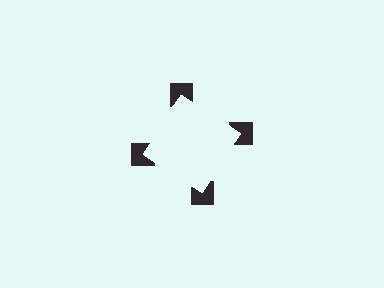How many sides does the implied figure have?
4 sides.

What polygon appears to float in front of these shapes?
An illusory square — its edges are inferred from the aligned wedge cuts in the notched squares, not physically drawn.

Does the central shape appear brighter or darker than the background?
It typically appears slightly brighter than the background, even though no actual brightness change is drawn.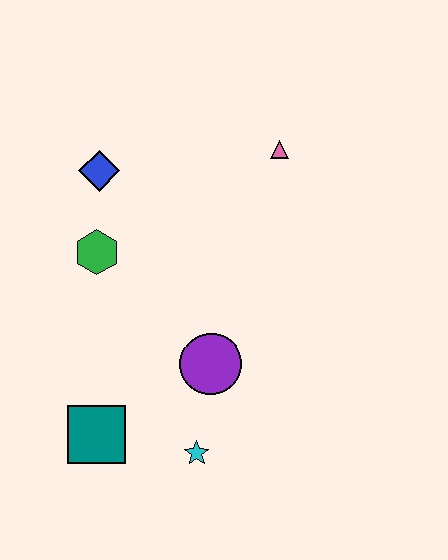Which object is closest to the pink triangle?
The blue diamond is closest to the pink triangle.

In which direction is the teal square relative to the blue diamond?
The teal square is below the blue diamond.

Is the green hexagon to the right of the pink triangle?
No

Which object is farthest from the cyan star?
The pink triangle is farthest from the cyan star.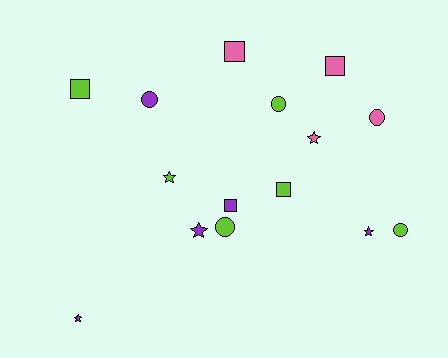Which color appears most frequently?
Lime, with 6 objects.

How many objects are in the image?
There are 15 objects.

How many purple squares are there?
There is 1 purple square.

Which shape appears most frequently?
Square, with 5 objects.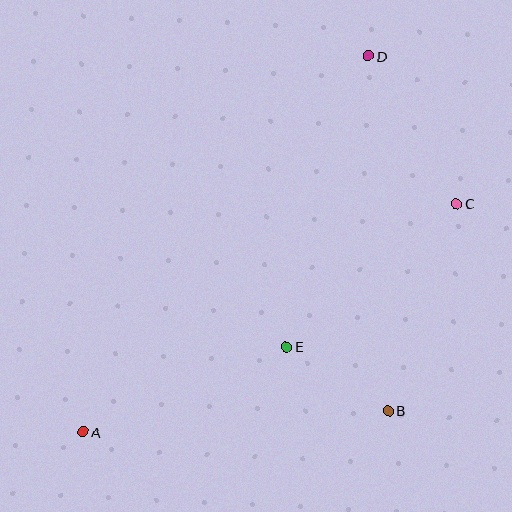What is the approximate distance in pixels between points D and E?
The distance between D and E is approximately 302 pixels.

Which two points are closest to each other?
Points B and E are closest to each other.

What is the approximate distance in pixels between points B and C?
The distance between B and C is approximately 218 pixels.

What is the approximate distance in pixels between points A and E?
The distance between A and E is approximately 221 pixels.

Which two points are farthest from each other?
Points A and D are farthest from each other.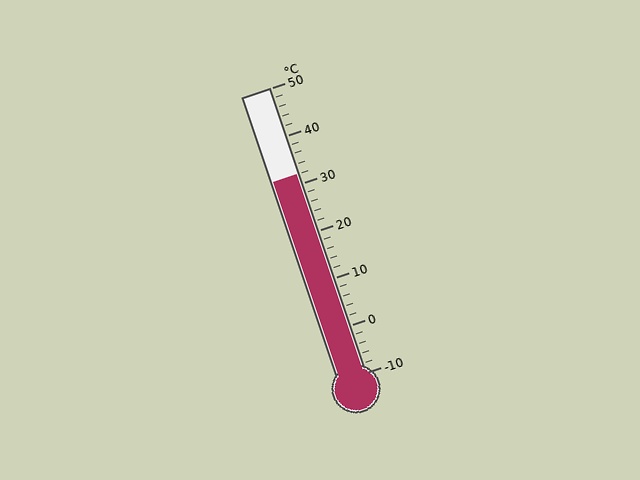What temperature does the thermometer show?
The thermometer shows approximately 32°C.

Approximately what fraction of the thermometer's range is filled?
The thermometer is filled to approximately 70% of its range.